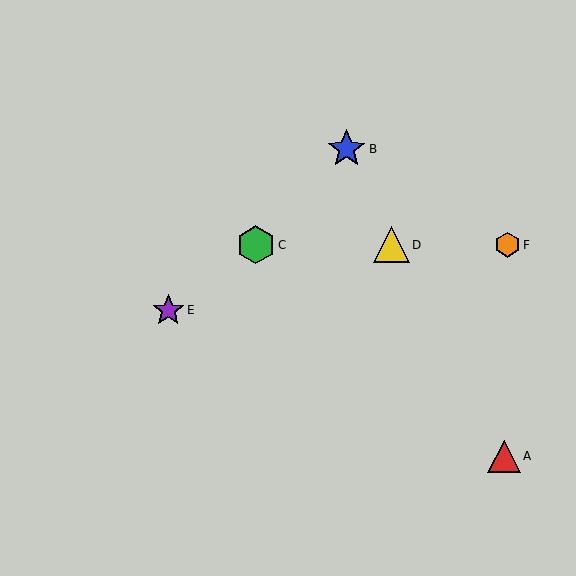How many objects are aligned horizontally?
3 objects (C, D, F) are aligned horizontally.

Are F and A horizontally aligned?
No, F is at y≈245 and A is at y≈456.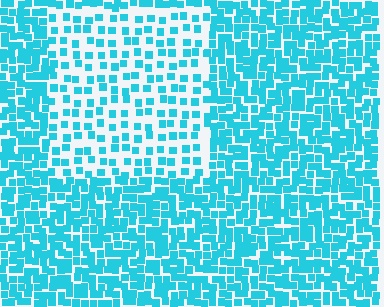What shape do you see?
I see a rectangle.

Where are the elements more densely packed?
The elements are more densely packed outside the rectangle boundary.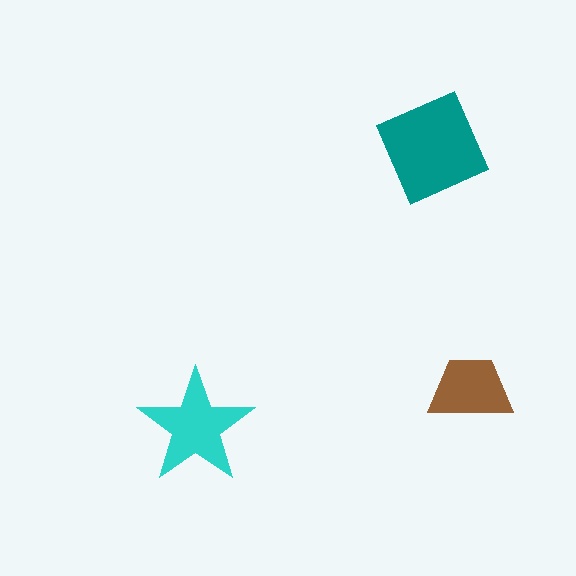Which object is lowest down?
The cyan star is bottommost.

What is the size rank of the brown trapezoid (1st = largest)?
3rd.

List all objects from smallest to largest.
The brown trapezoid, the cyan star, the teal diamond.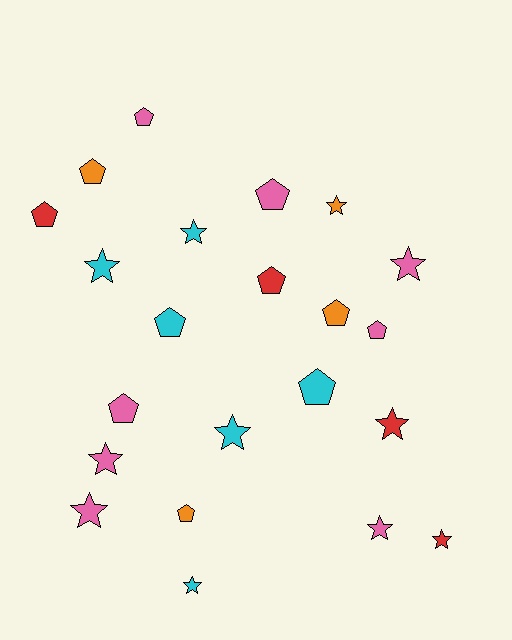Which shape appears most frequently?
Pentagon, with 11 objects.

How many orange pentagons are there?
There are 3 orange pentagons.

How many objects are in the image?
There are 22 objects.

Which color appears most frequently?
Pink, with 8 objects.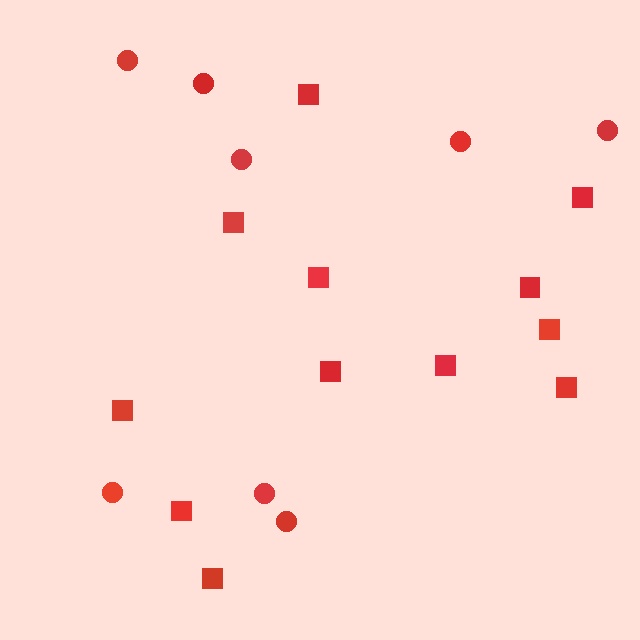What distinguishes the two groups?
There are 2 groups: one group of circles (8) and one group of squares (12).